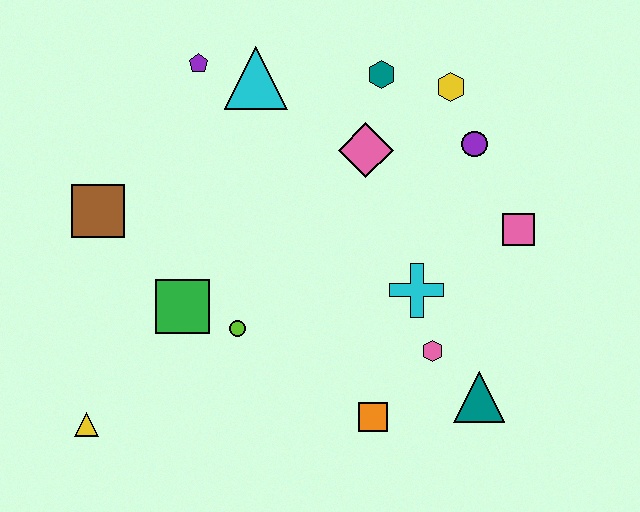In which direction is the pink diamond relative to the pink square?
The pink diamond is to the left of the pink square.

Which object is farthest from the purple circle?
The yellow triangle is farthest from the purple circle.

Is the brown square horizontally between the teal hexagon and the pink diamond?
No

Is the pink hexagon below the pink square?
Yes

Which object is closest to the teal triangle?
The pink hexagon is closest to the teal triangle.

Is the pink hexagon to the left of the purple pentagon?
No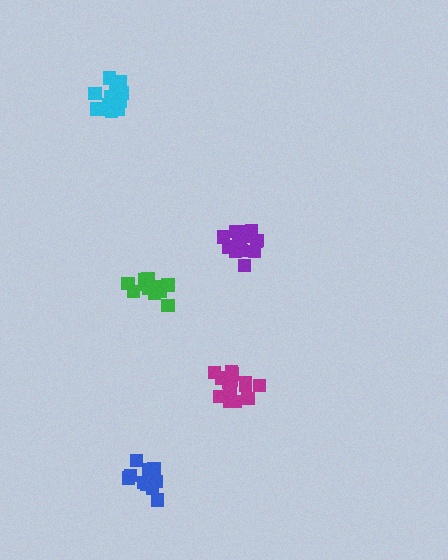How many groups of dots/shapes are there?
There are 5 groups.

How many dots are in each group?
Group 1: 11 dots, Group 2: 11 dots, Group 3: 12 dots, Group 4: 15 dots, Group 5: 15 dots (64 total).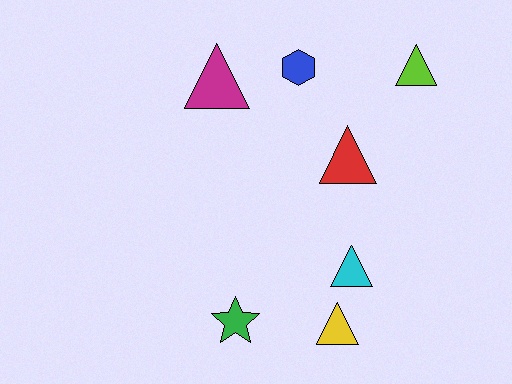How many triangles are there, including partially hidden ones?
There are 5 triangles.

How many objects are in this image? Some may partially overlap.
There are 7 objects.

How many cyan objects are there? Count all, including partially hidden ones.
There is 1 cyan object.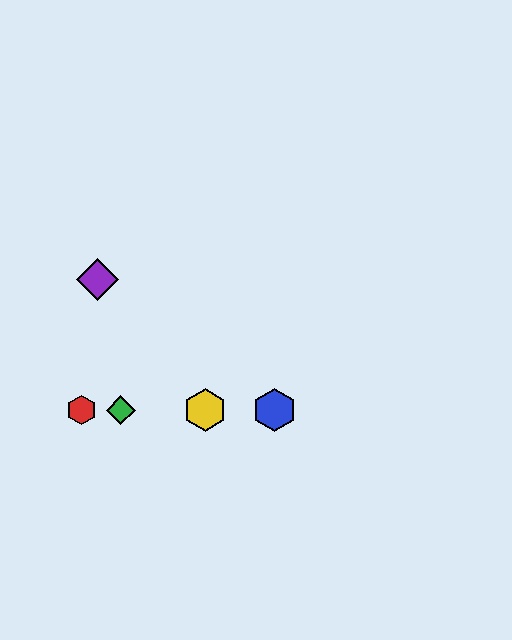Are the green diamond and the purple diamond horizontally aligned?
No, the green diamond is at y≈410 and the purple diamond is at y≈279.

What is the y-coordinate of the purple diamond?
The purple diamond is at y≈279.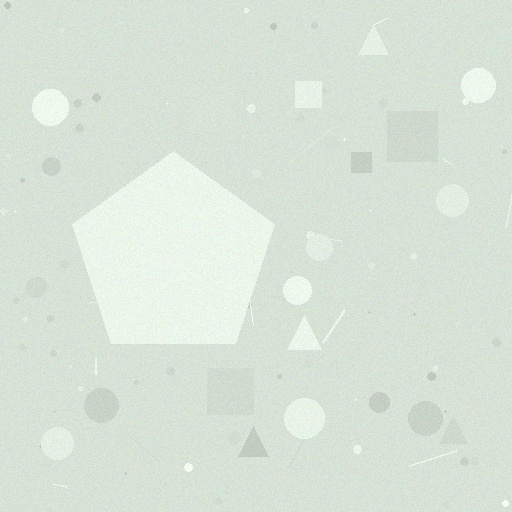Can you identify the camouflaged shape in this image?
The camouflaged shape is a pentagon.